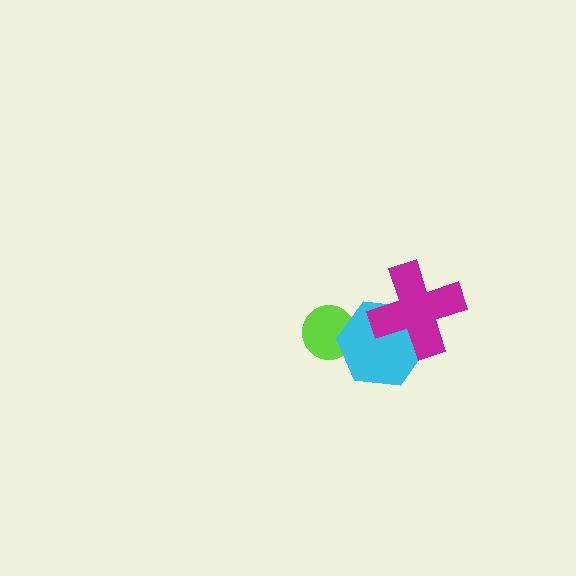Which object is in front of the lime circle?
The cyan hexagon is in front of the lime circle.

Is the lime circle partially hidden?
Yes, it is partially covered by another shape.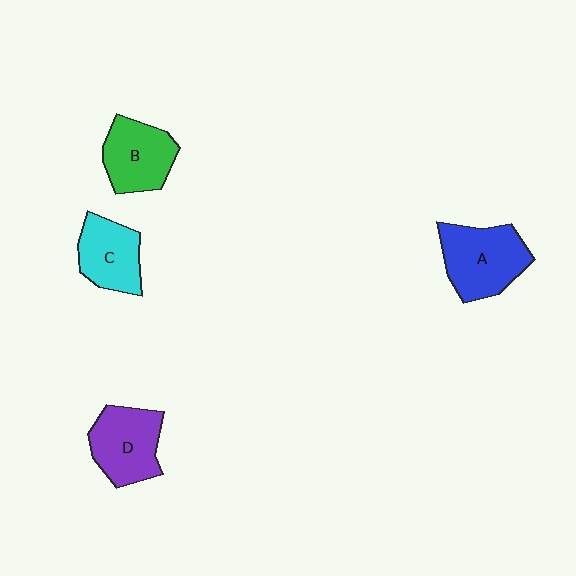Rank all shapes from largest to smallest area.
From largest to smallest: A (blue), D (purple), B (green), C (cyan).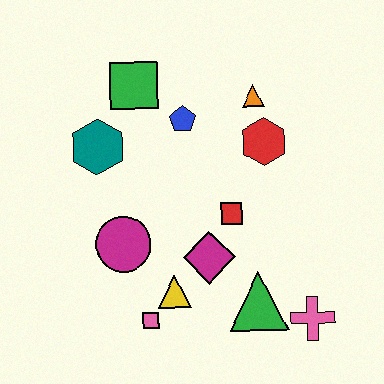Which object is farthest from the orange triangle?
The pink square is farthest from the orange triangle.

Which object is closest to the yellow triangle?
The pink square is closest to the yellow triangle.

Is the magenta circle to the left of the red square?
Yes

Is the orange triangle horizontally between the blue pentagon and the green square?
No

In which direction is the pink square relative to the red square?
The pink square is below the red square.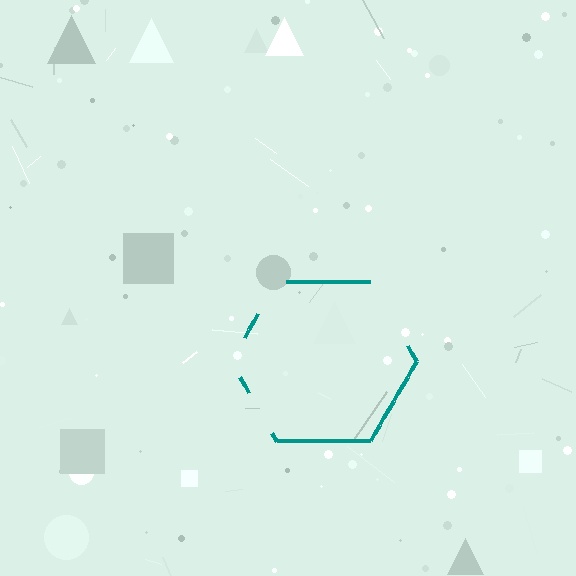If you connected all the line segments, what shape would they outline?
They would outline a hexagon.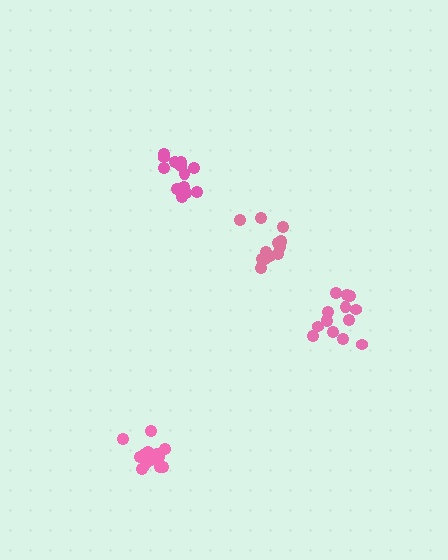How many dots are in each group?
Group 1: 13 dots, Group 2: 13 dots, Group 3: 14 dots, Group 4: 15 dots (55 total).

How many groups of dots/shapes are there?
There are 4 groups.